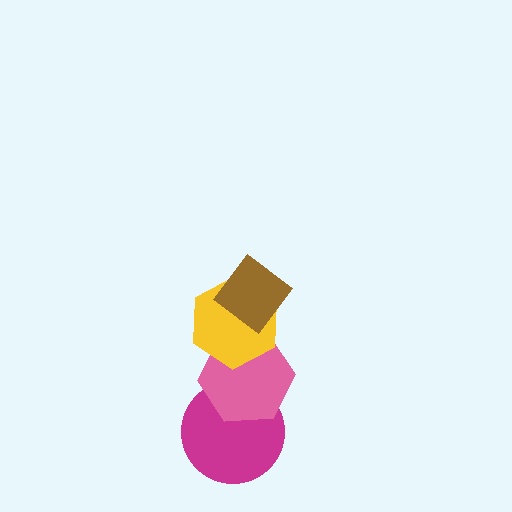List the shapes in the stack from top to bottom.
From top to bottom: the brown diamond, the yellow hexagon, the pink hexagon, the magenta circle.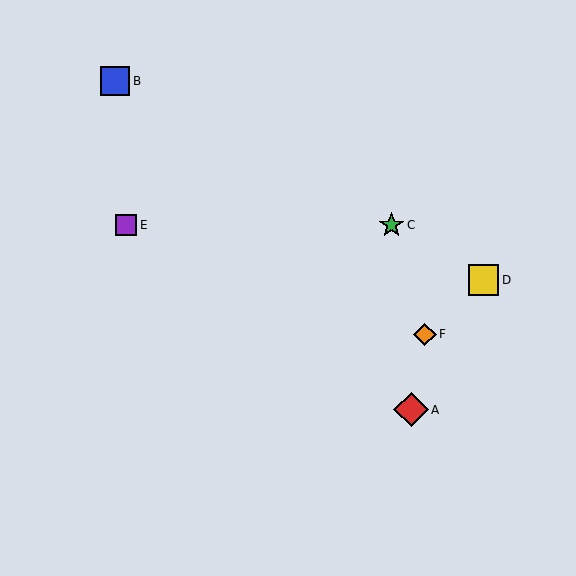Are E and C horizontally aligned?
Yes, both are at y≈225.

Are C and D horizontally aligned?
No, C is at y≈225 and D is at y≈280.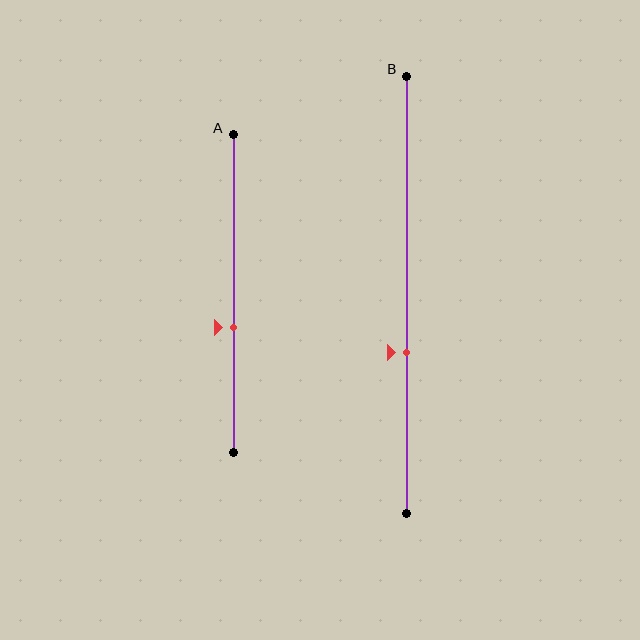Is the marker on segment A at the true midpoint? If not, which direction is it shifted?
No, the marker on segment A is shifted downward by about 11% of the segment length.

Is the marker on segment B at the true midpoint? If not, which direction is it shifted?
No, the marker on segment B is shifted downward by about 13% of the segment length.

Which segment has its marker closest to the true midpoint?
Segment A has its marker closest to the true midpoint.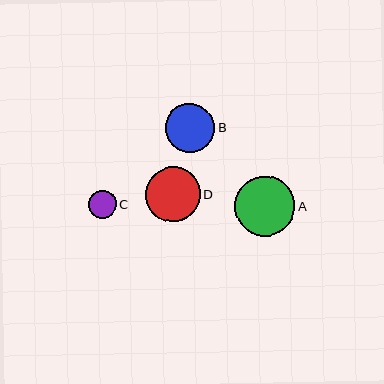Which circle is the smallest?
Circle C is the smallest with a size of approximately 28 pixels.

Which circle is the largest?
Circle A is the largest with a size of approximately 60 pixels.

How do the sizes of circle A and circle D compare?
Circle A and circle D are approximately the same size.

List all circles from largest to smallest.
From largest to smallest: A, D, B, C.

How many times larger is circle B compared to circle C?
Circle B is approximately 1.8 times the size of circle C.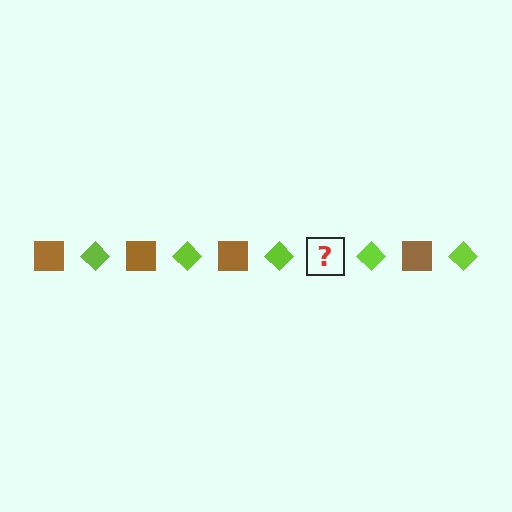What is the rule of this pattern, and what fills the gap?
The rule is that the pattern alternates between brown square and lime diamond. The gap should be filled with a brown square.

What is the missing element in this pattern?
The missing element is a brown square.